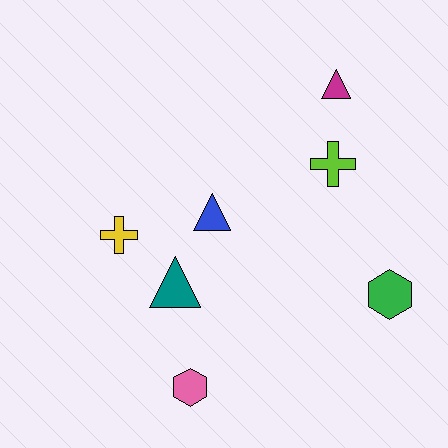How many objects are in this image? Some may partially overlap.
There are 7 objects.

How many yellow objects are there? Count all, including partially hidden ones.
There is 1 yellow object.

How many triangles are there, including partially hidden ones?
There are 3 triangles.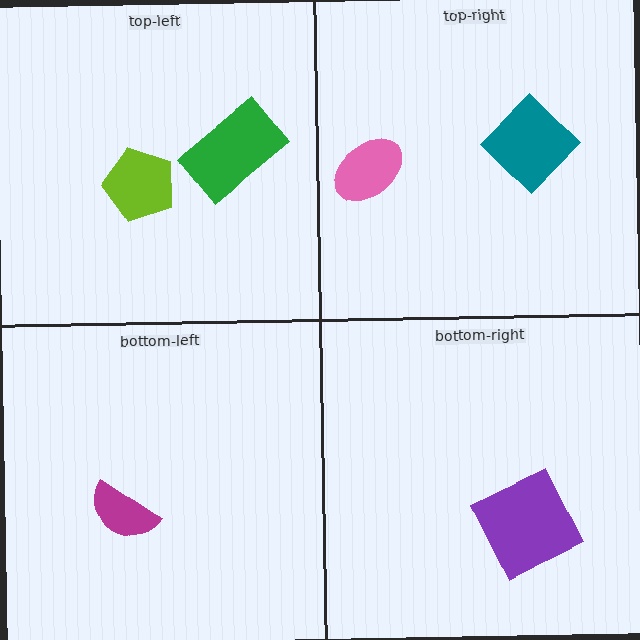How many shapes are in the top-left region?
2.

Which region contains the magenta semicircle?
The bottom-left region.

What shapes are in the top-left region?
The lime pentagon, the green rectangle.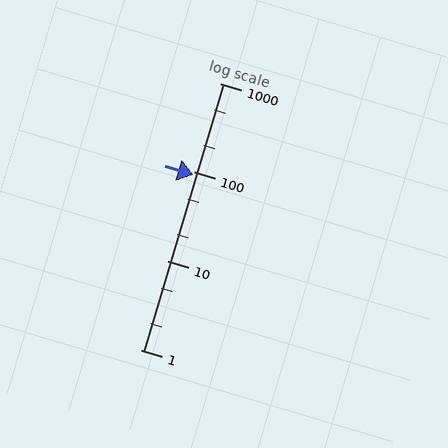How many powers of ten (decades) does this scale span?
The scale spans 3 decades, from 1 to 1000.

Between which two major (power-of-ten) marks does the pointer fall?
The pointer is between 10 and 100.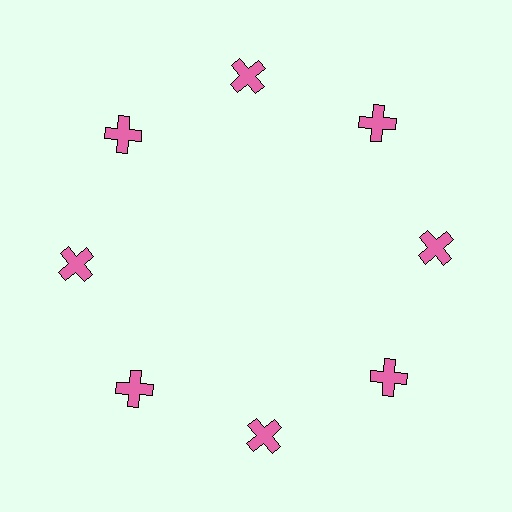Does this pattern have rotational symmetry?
Yes, this pattern has 8-fold rotational symmetry. It looks the same after rotating 45 degrees around the center.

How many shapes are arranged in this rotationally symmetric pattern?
There are 8 shapes, arranged in 8 groups of 1.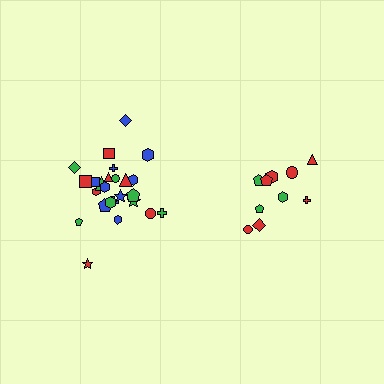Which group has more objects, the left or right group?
The left group.